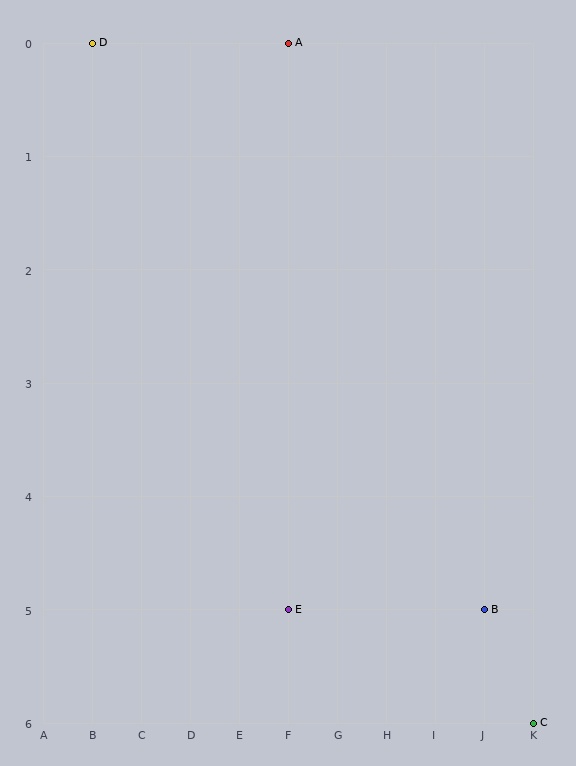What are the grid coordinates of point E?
Point E is at grid coordinates (F, 5).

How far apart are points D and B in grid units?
Points D and B are 8 columns and 5 rows apart (about 9.4 grid units diagonally).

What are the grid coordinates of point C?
Point C is at grid coordinates (K, 6).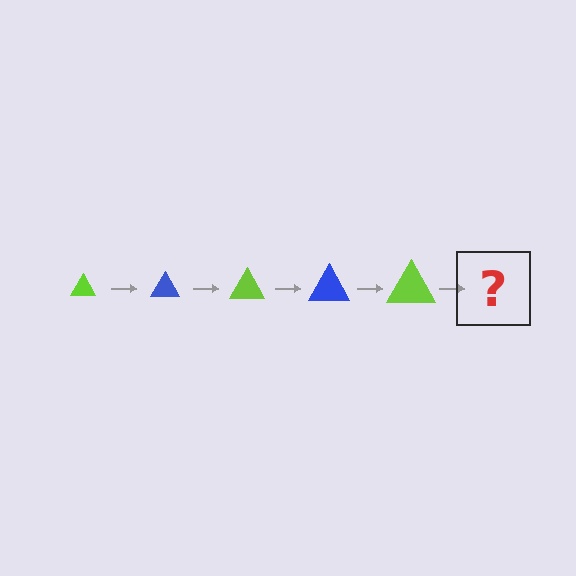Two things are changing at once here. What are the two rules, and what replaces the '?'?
The two rules are that the triangle grows larger each step and the color cycles through lime and blue. The '?' should be a blue triangle, larger than the previous one.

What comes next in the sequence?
The next element should be a blue triangle, larger than the previous one.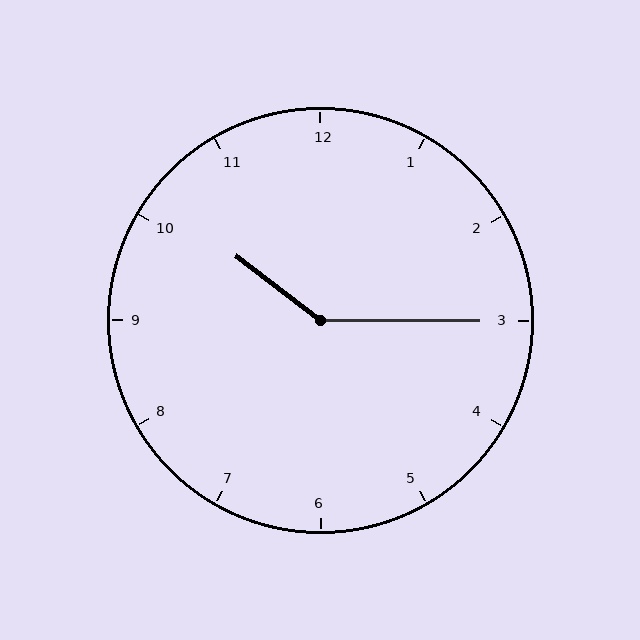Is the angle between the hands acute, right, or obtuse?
It is obtuse.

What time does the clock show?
10:15.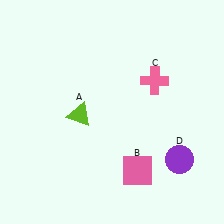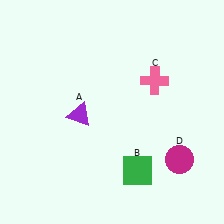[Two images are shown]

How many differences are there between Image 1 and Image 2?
There are 3 differences between the two images.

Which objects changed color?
A changed from lime to purple. B changed from pink to green. D changed from purple to magenta.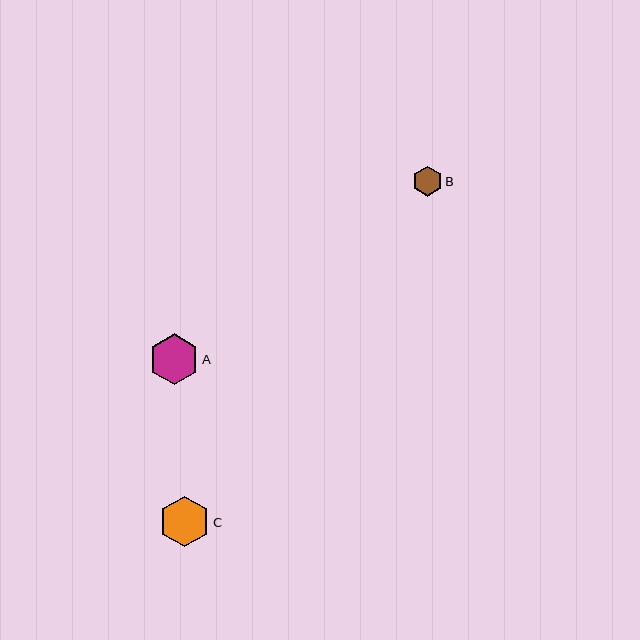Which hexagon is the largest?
Hexagon C is the largest with a size of approximately 51 pixels.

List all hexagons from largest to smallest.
From largest to smallest: C, A, B.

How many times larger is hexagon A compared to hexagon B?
Hexagon A is approximately 1.7 times the size of hexagon B.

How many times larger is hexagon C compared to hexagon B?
Hexagon C is approximately 1.7 times the size of hexagon B.